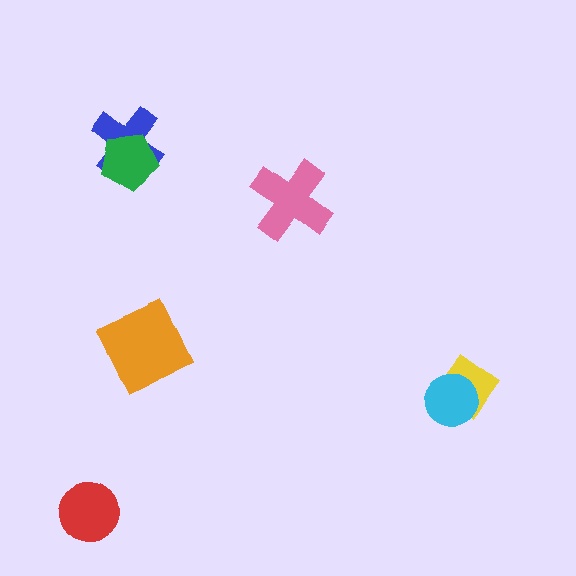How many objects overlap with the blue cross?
1 object overlaps with the blue cross.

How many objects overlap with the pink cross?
0 objects overlap with the pink cross.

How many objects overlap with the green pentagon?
1 object overlaps with the green pentagon.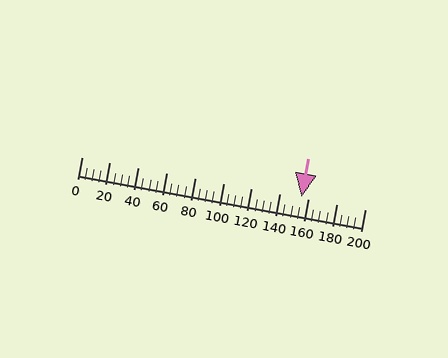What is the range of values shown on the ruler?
The ruler shows values from 0 to 200.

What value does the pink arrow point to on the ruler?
The pink arrow points to approximately 155.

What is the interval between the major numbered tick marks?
The major tick marks are spaced 20 units apart.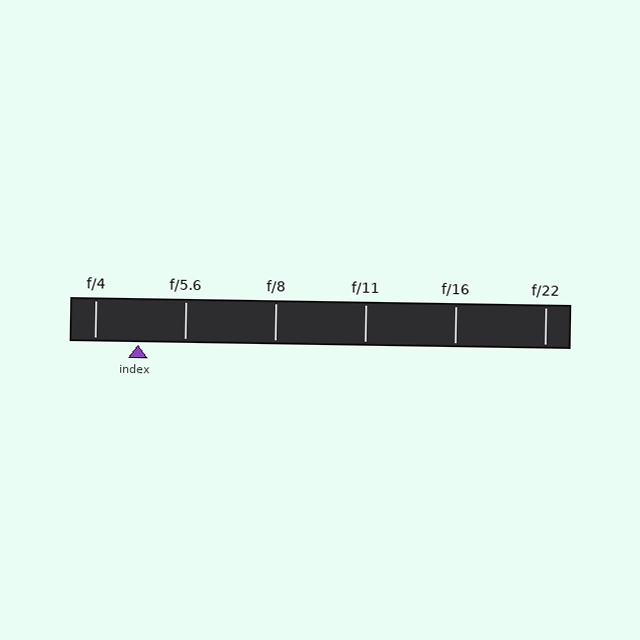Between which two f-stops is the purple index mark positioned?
The index mark is between f/4 and f/5.6.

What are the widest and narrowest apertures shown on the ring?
The widest aperture shown is f/4 and the narrowest is f/22.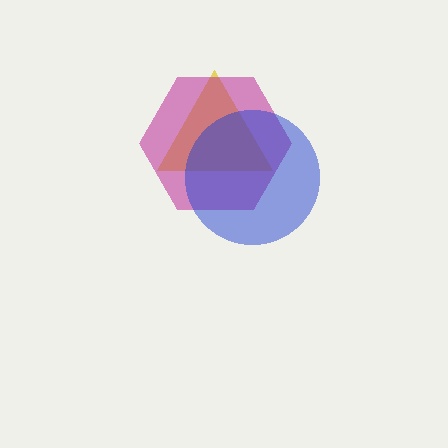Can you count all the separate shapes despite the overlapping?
Yes, there are 3 separate shapes.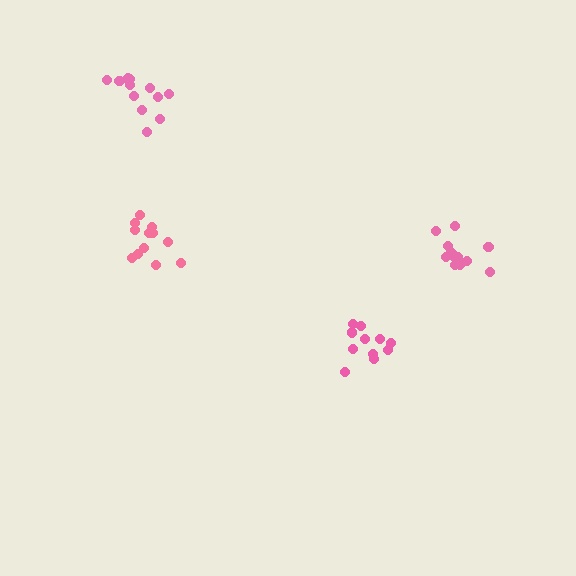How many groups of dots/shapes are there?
There are 4 groups.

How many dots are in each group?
Group 1: 11 dots, Group 2: 12 dots, Group 3: 12 dots, Group 4: 12 dots (47 total).